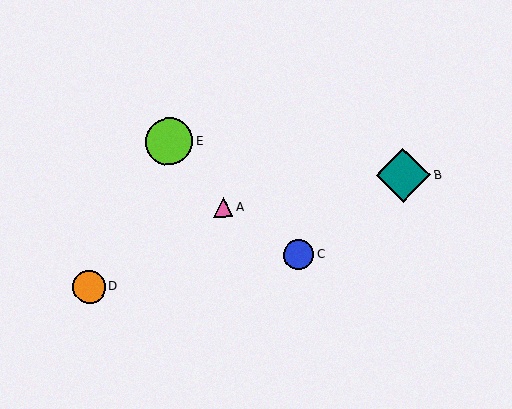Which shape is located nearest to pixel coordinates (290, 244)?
The blue circle (labeled C) at (298, 255) is nearest to that location.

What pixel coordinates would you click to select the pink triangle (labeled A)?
Click at (223, 207) to select the pink triangle A.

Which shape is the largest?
The teal diamond (labeled B) is the largest.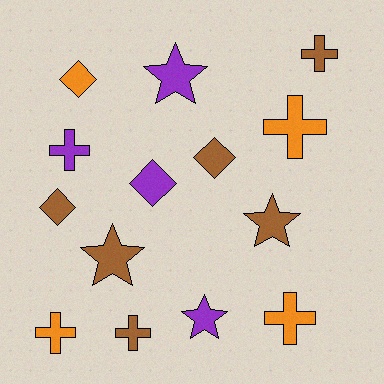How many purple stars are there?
There are 2 purple stars.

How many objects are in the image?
There are 14 objects.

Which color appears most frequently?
Brown, with 6 objects.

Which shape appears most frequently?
Cross, with 6 objects.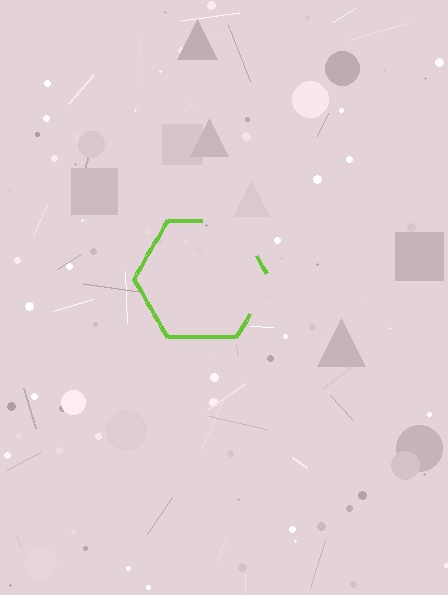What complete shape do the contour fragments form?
The contour fragments form a hexagon.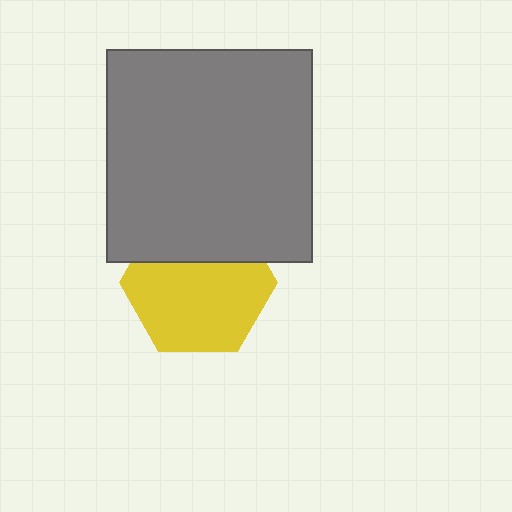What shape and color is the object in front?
The object in front is a gray rectangle.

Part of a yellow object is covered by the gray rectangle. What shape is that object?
It is a hexagon.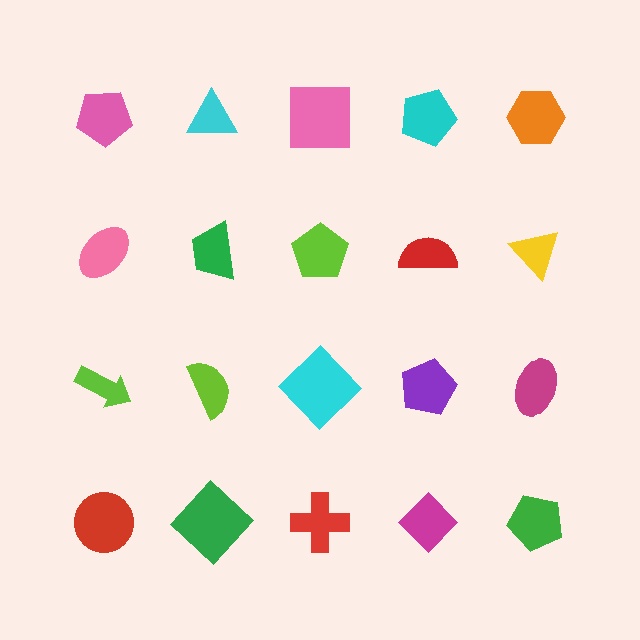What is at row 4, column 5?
A green pentagon.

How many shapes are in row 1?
5 shapes.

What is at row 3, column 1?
A lime arrow.